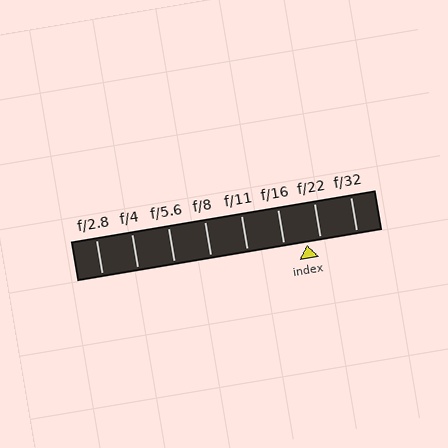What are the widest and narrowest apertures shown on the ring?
The widest aperture shown is f/2.8 and the narrowest is f/32.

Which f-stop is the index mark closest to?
The index mark is closest to f/22.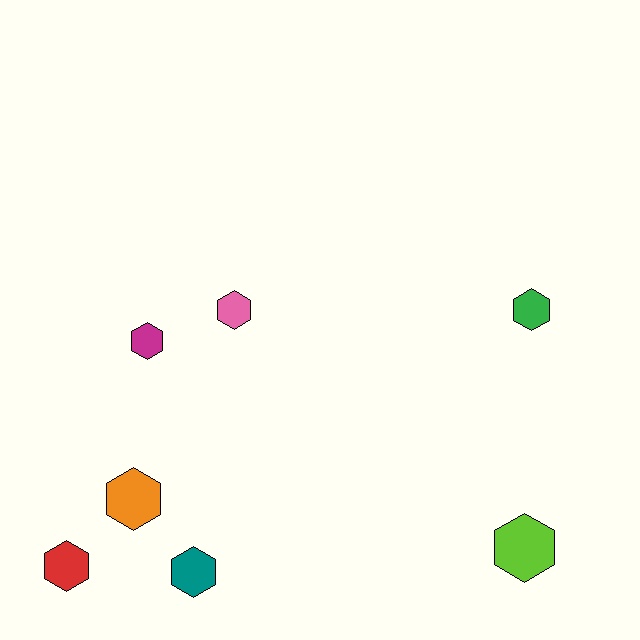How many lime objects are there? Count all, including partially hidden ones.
There is 1 lime object.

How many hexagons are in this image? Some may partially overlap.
There are 7 hexagons.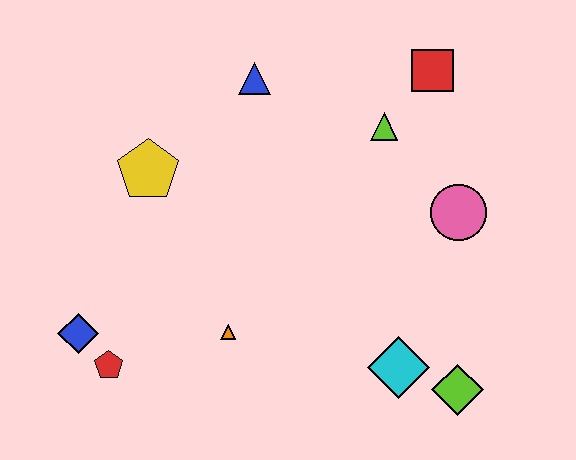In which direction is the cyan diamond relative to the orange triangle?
The cyan diamond is to the right of the orange triangle.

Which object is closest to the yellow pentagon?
The blue triangle is closest to the yellow pentagon.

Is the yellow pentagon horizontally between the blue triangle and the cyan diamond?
No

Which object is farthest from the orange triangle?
The red square is farthest from the orange triangle.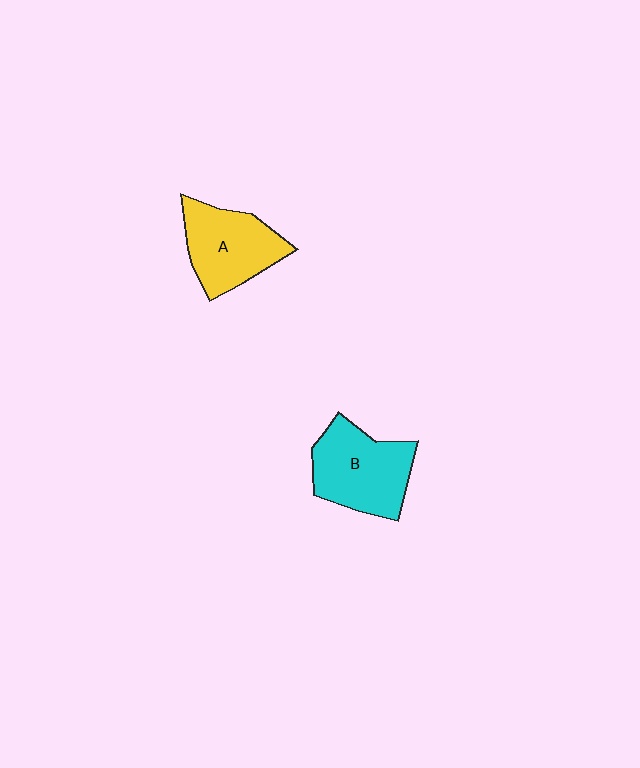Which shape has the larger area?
Shape B (cyan).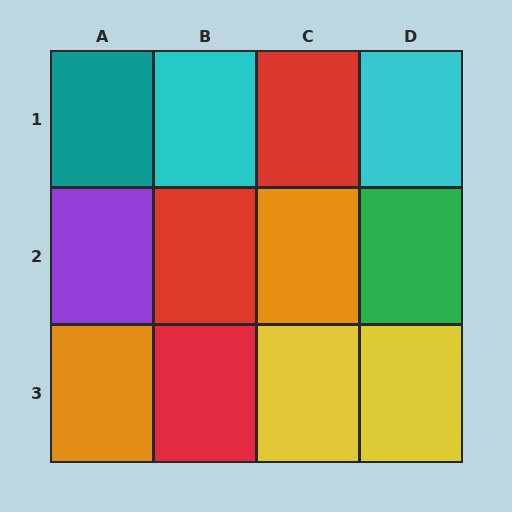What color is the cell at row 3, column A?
Orange.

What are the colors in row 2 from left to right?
Purple, red, orange, green.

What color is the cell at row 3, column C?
Yellow.